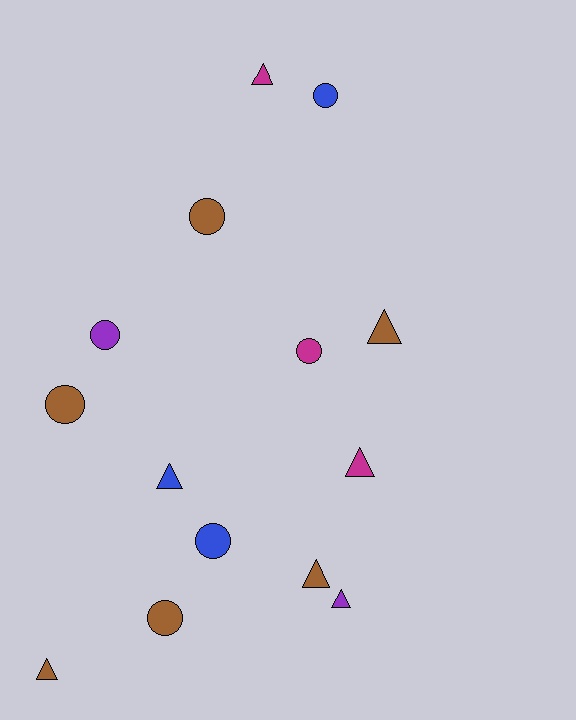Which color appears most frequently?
Brown, with 6 objects.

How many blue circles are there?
There are 2 blue circles.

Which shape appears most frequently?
Triangle, with 7 objects.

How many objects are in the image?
There are 14 objects.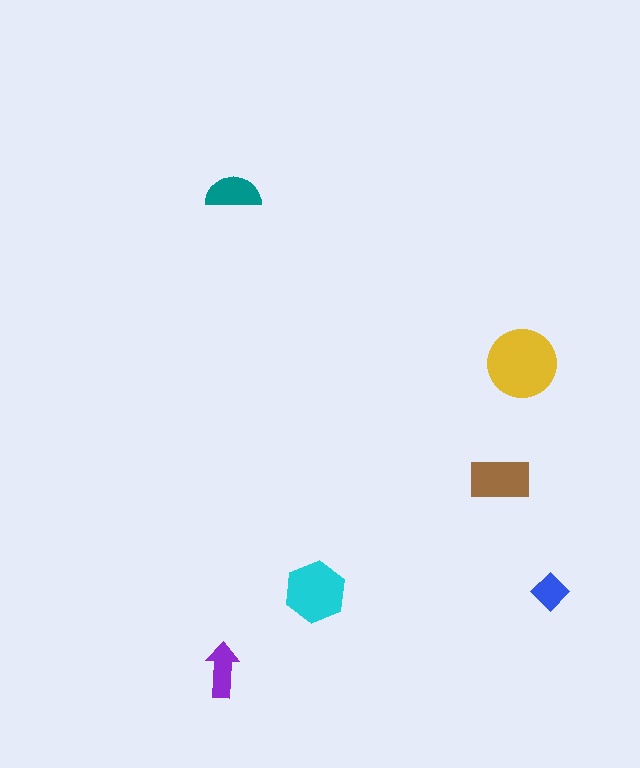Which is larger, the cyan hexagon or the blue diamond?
The cyan hexagon.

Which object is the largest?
The yellow circle.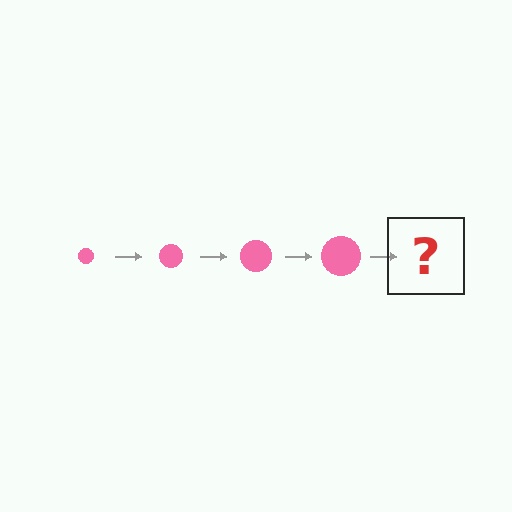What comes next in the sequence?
The next element should be a pink circle, larger than the previous one.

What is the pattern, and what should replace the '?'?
The pattern is that the circle gets progressively larger each step. The '?' should be a pink circle, larger than the previous one.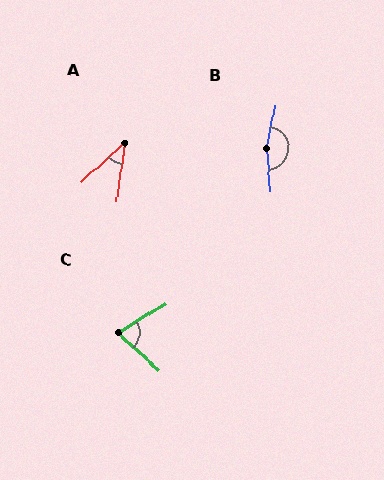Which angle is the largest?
B, at approximately 164 degrees.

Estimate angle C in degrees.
Approximately 74 degrees.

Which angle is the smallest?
A, at approximately 39 degrees.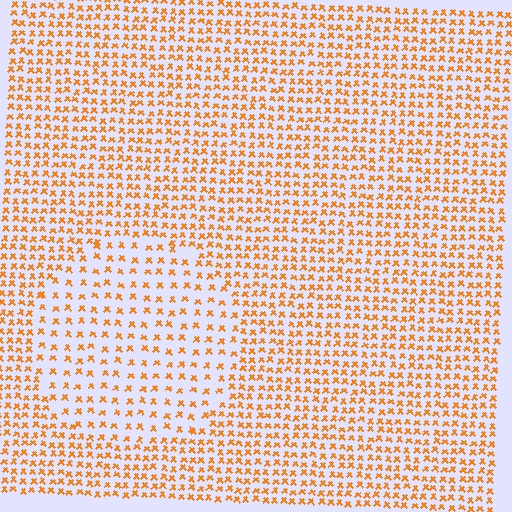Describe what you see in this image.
The image contains small orange elements arranged at two different densities. A circle-shaped region is visible where the elements are less densely packed than the surrounding area.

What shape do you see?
I see a circle.